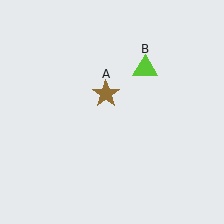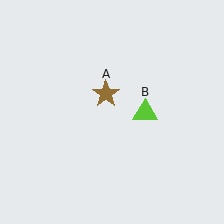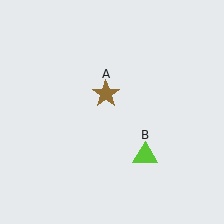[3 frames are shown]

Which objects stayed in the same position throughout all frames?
Brown star (object A) remained stationary.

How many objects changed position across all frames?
1 object changed position: lime triangle (object B).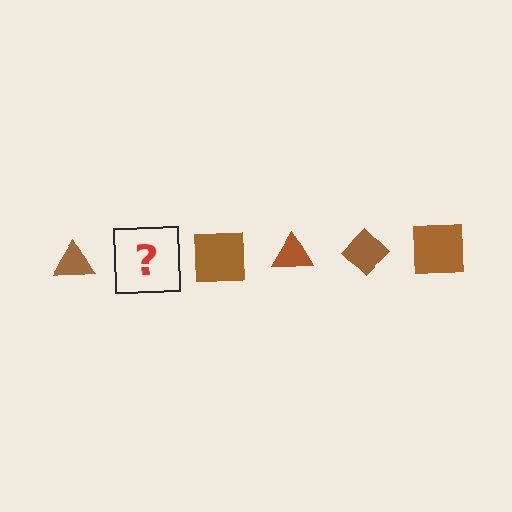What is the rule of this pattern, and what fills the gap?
The rule is that the pattern cycles through triangle, diamond, square shapes in brown. The gap should be filled with a brown diamond.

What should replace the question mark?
The question mark should be replaced with a brown diamond.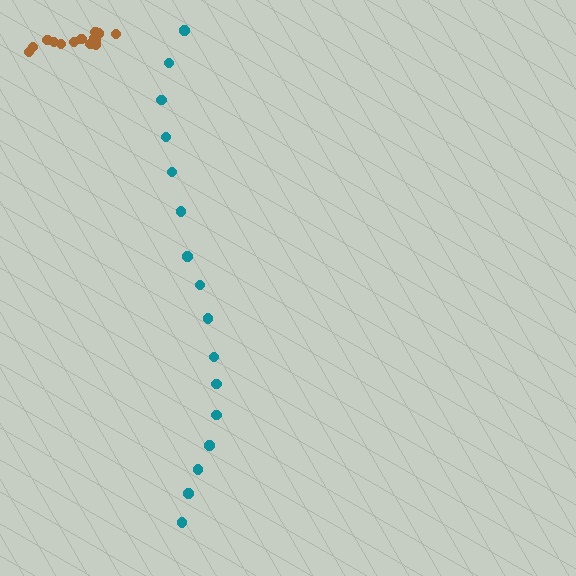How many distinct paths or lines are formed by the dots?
There are 2 distinct paths.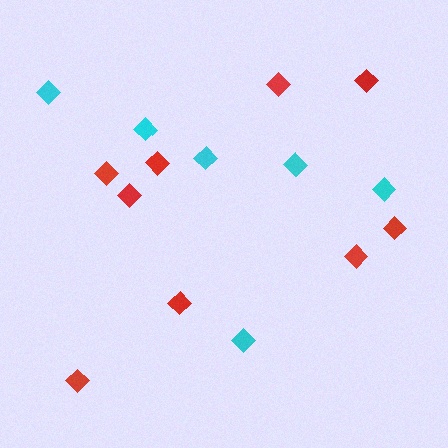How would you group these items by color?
There are 2 groups: one group of red diamonds (9) and one group of cyan diamonds (6).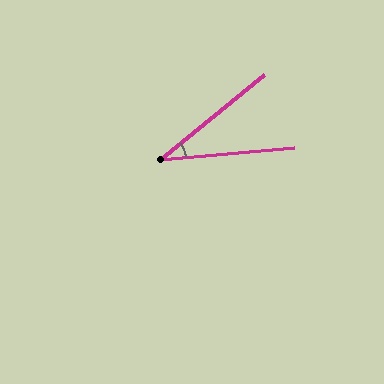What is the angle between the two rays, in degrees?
Approximately 34 degrees.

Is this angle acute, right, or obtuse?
It is acute.